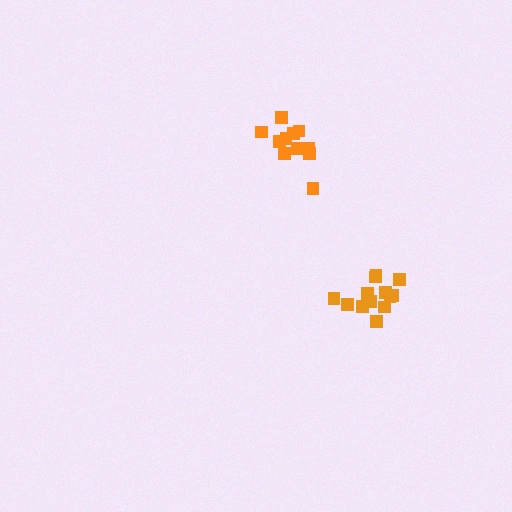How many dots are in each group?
Group 1: 11 dots, Group 2: 13 dots (24 total).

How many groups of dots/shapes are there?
There are 2 groups.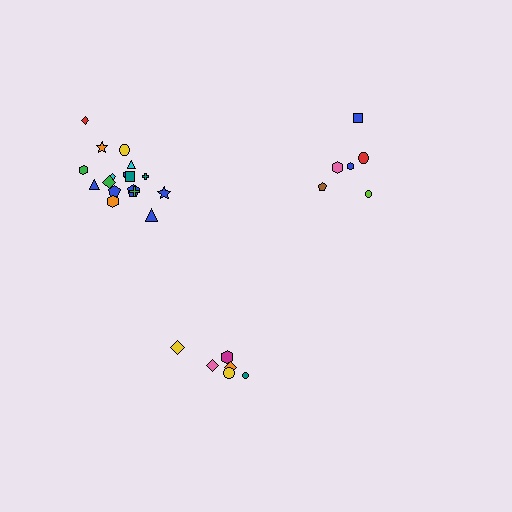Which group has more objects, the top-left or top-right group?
The top-left group.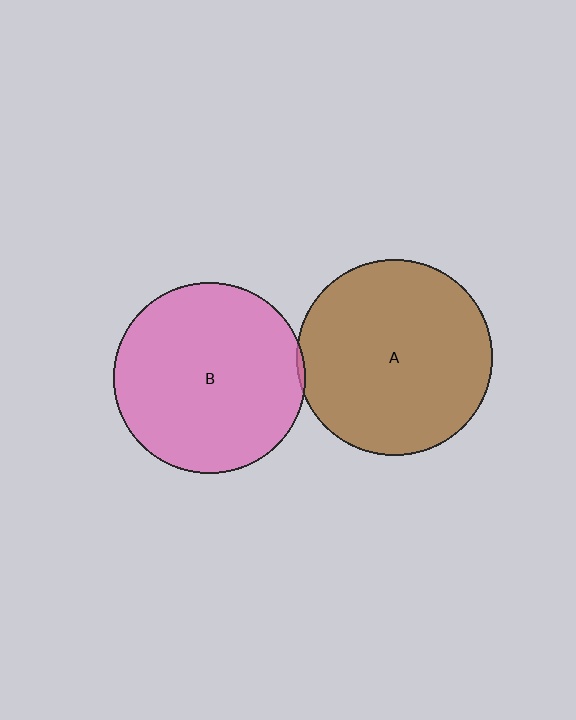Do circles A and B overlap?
Yes.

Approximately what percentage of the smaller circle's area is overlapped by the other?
Approximately 5%.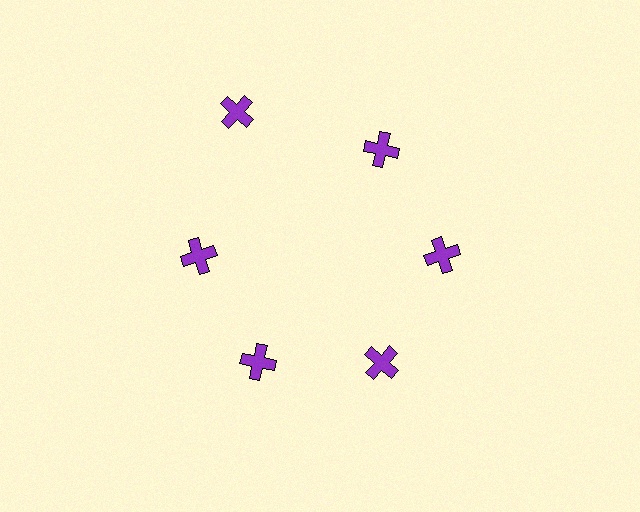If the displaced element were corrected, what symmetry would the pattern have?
It would have 6-fold rotational symmetry — the pattern would map onto itself every 60 degrees.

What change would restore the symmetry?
The symmetry would be restored by moving it inward, back onto the ring so that all 6 crosses sit at equal angles and equal distance from the center.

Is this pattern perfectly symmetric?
No. The 6 purple crosses are arranged in a ring, but one element near the 11 o'clock position is pushed outward from the center, breaking the 6-fold rotational symmetry.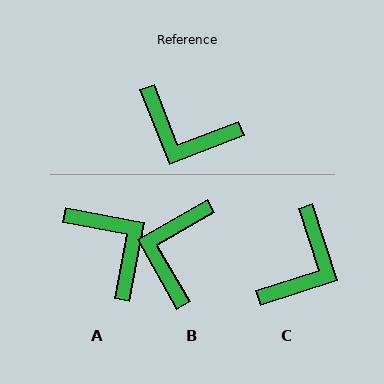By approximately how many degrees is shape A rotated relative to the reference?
Approximately 148 degrees counter-clockwise.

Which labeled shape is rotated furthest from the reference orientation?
A, about 148 degrees away.